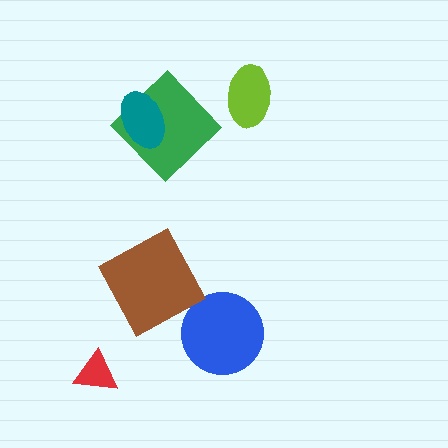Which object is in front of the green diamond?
The teal ellipse is in front of the green diamond.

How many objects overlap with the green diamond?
1 object overlaps with the green diamond.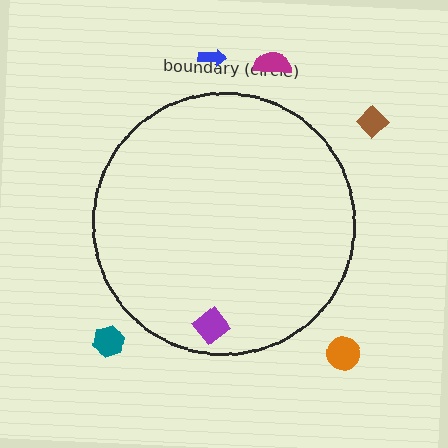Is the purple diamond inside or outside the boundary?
Inside.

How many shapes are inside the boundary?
1 inside, 5 outside.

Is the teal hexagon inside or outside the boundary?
Outside.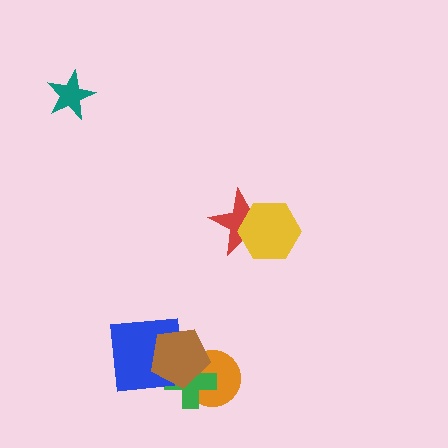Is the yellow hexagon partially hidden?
No, no other shape covers it.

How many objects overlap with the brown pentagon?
3 objects overlap with the brown pentagon.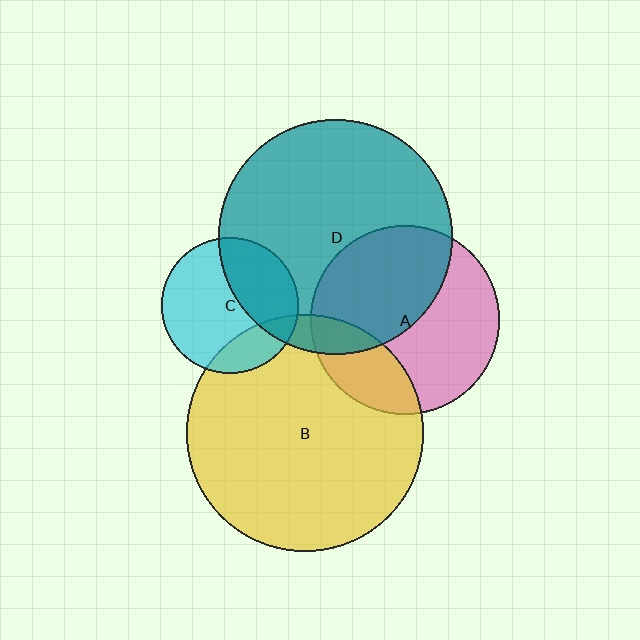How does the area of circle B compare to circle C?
Approximately 3.0 times.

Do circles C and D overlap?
Yes.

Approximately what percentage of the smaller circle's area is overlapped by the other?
Approximately 35%.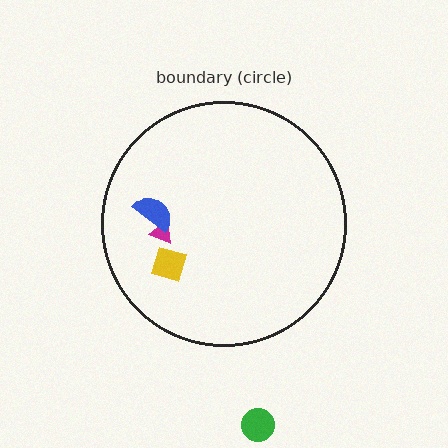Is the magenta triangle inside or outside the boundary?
Inside.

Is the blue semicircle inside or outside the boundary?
Inside.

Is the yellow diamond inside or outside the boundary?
Inside.